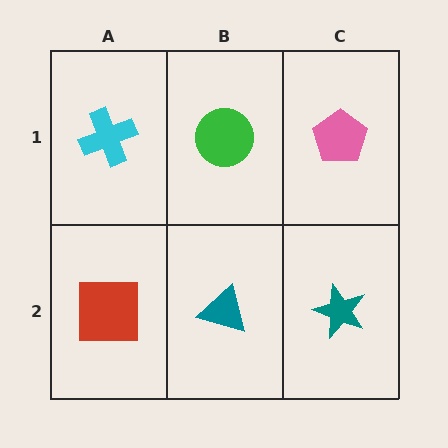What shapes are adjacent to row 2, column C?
A pink pentagon (row 1, column C), a teal triangle (row 2, column B).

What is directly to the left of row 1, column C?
A green circle.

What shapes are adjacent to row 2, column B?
A green circle (row 1, column B), a red square (row 2, column A), a teal star (row 2, column C).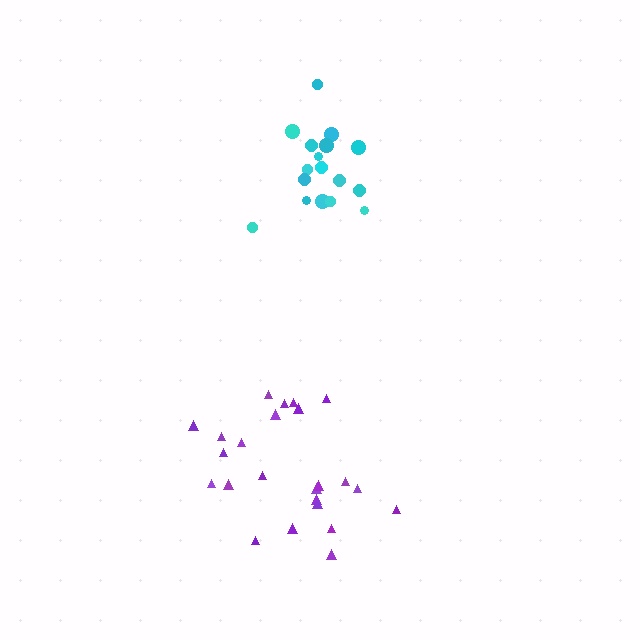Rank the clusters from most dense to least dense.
cyan, purple.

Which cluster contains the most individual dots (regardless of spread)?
Purple (24).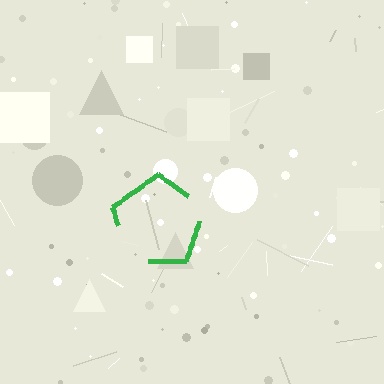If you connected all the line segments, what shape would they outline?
They would outline a pentagon.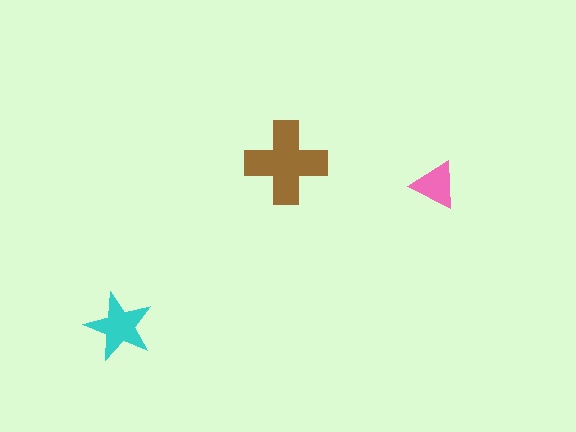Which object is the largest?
The brown cross.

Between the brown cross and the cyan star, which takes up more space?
The brown cross.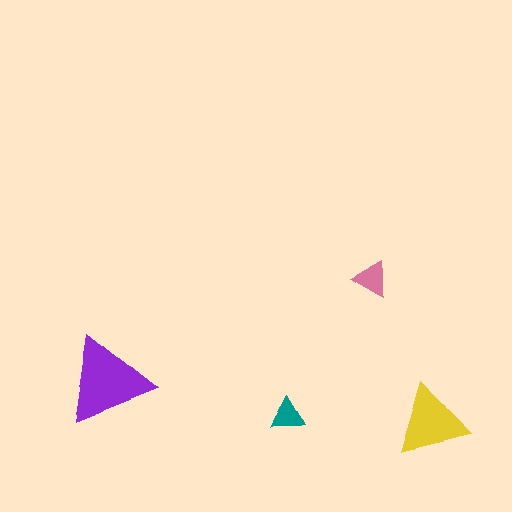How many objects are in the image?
There are 4 objects in the image.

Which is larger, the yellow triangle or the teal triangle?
The yellow one.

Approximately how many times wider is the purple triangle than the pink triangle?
About 2.5 times wider.